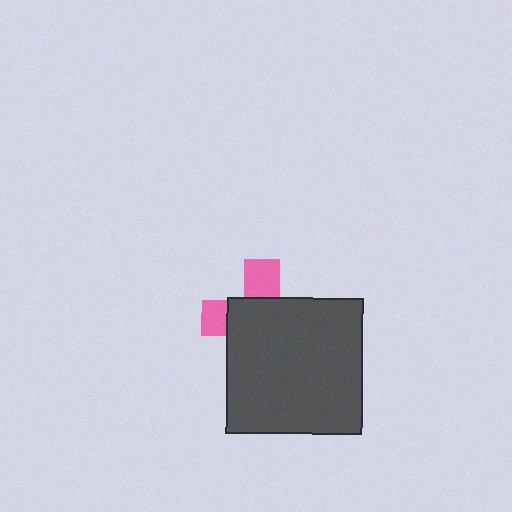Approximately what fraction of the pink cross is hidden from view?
Roughly 68% of the pink cross is hidden behind the dark gray square.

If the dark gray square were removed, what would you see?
You would see the complete pink cross.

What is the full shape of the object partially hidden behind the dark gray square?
The partially hidden object is a pink cross.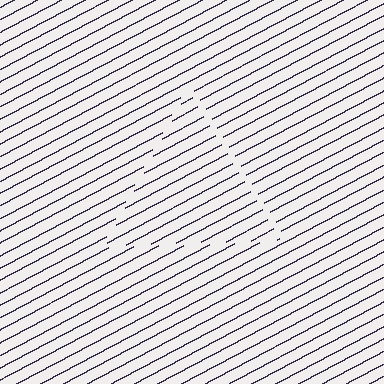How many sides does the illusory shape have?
3 sides — the line-ends trace a triangle.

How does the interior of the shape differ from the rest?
The interior of the shape contains the same grating, shifted by half a period — the contour is defined by the phase discontinuity where line-ends from the inner and outer gratings abut.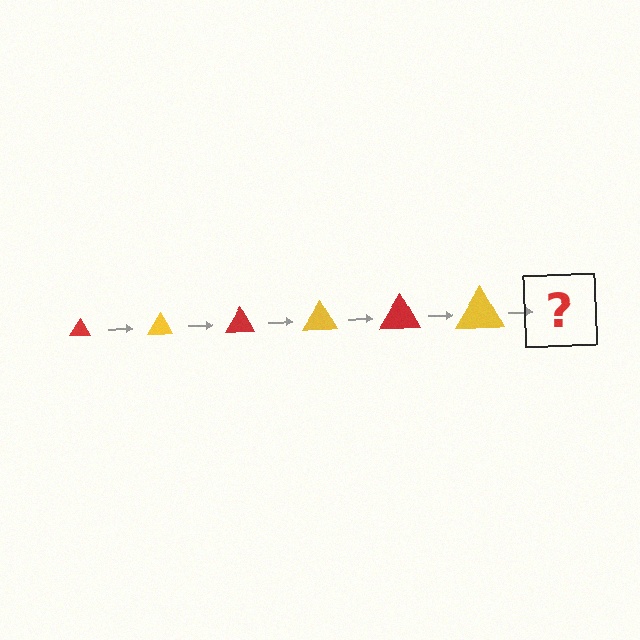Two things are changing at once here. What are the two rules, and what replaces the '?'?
The two rules are that the triangle grows larger each step and the color cycles through red and yellow. The '?' should be a red triangle, larger than the previous one.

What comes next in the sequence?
The next element should be a red triangle, larger than the previous one.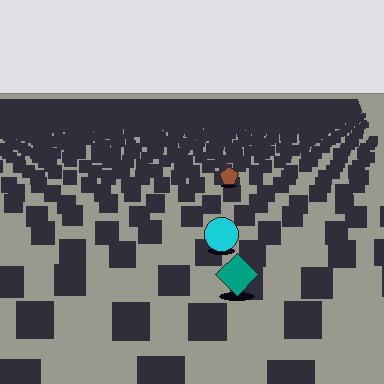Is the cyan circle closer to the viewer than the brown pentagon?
Yes. The cyan circle is closer — you can tell from the texture gradient: the ground texture is coarser near it.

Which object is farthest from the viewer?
The brown pentagon is farthest from the viewer. It appears smaller and the ground texture around it is denser.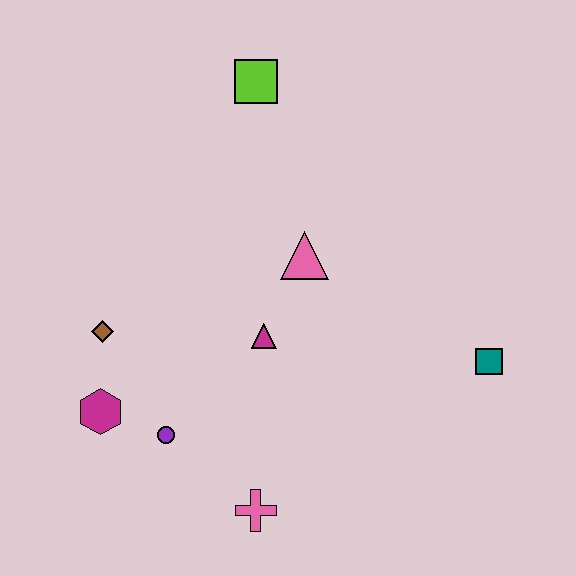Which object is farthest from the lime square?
The pink cross is farthest from the lime square.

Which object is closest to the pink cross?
The purple circle is closest to the pink cross.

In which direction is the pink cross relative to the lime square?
The pink cross is below the lime square.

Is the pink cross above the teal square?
No